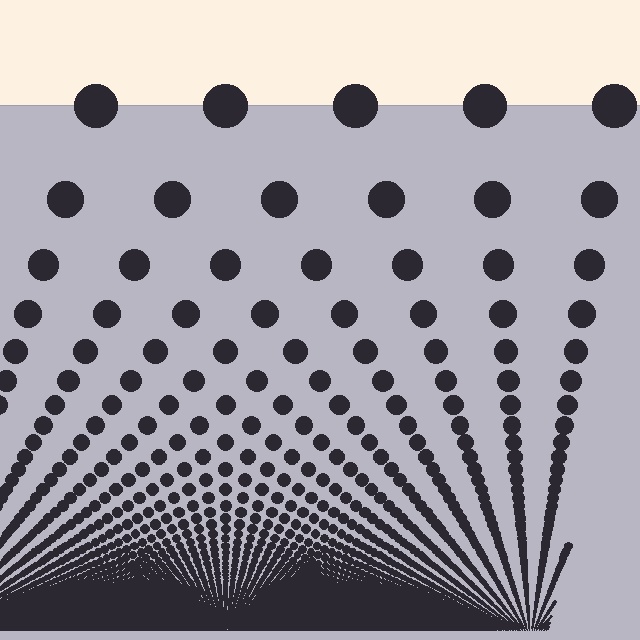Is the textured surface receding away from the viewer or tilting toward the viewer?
The surface appears to tilt toward the viewer. Texture elements get larger and sparser toward the top.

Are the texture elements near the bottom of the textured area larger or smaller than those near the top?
Smaller. The gradient is inverted — elements near the bottom are smaller and denser.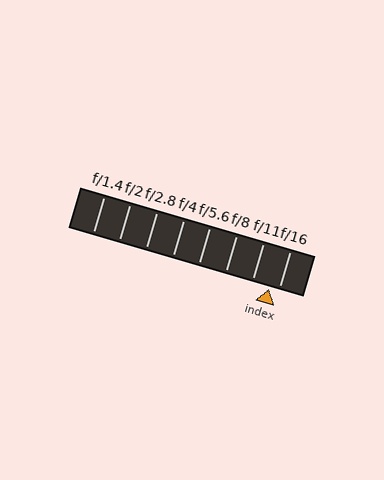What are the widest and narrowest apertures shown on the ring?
The widest aperture shown is f/1.4 and the narrowest is f/16.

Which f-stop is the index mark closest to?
The index mark is closest to f/16.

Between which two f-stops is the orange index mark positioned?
The index mark is between f/11 and f/16.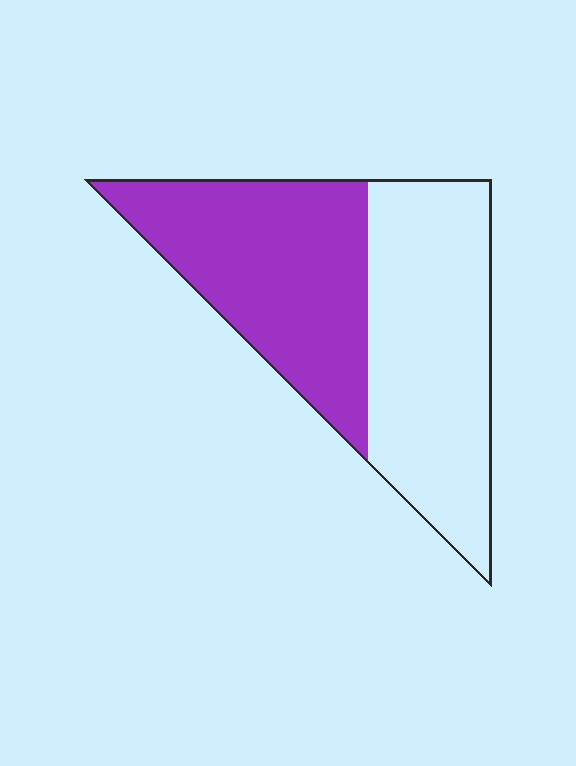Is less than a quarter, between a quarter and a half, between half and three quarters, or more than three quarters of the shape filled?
Between a quarter and a half.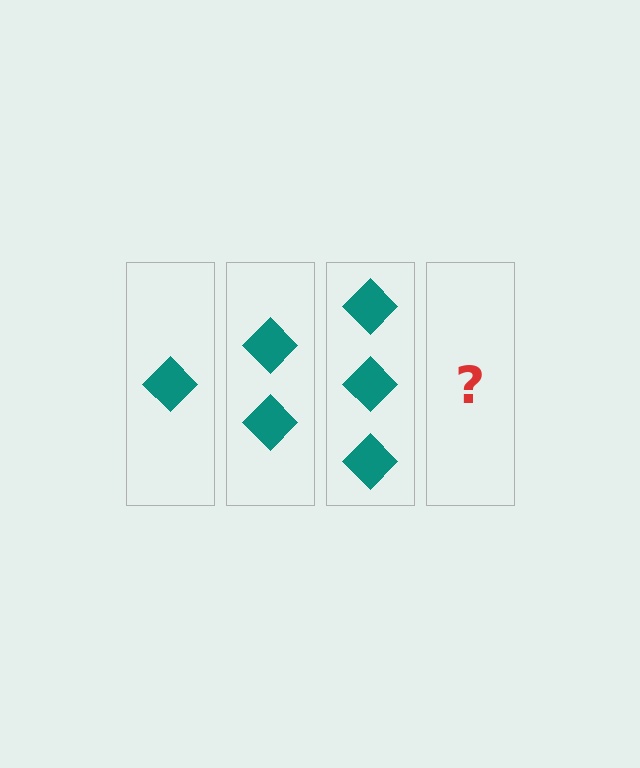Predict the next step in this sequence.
The next step is 4 diamonds.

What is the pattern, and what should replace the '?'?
The pattern is that each step adds one more diamond. The '?' should be 4 diamonds.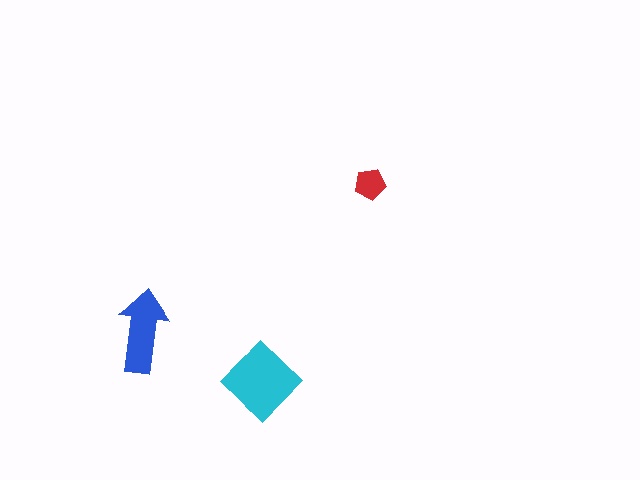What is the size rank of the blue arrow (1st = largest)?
2nd.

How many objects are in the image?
There are 3 objects in the image.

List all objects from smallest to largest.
The red pentagon, the blue arrow, the cyan diamond.